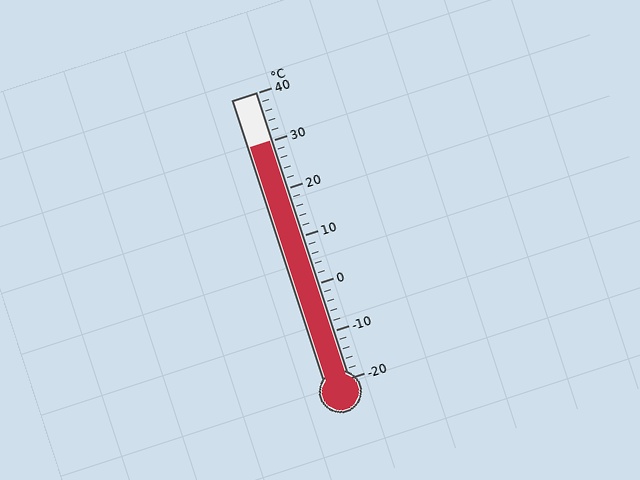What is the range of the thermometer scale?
The thermometer scale ranges from -20°C to 40°C.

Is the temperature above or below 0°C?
The temperature is above 0°C.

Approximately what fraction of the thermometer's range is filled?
The thermometer is filled to approximately 85% of its range.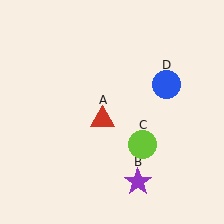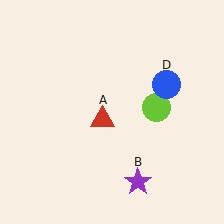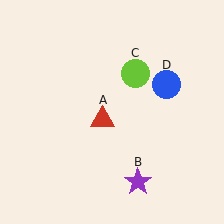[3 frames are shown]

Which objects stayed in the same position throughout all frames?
Red triangle (object A) and purple star (object B) and blue circle (object D) remained stationary.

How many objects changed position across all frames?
1 object changed position: lime circle (object C).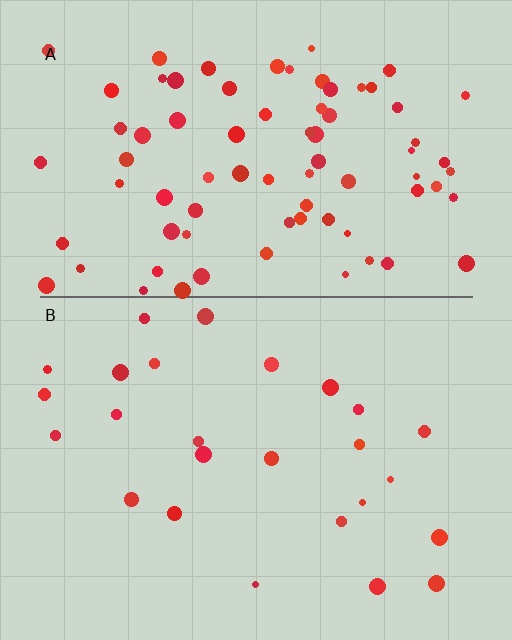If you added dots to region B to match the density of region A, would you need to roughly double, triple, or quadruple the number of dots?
Approximately triple.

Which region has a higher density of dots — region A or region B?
A (the top).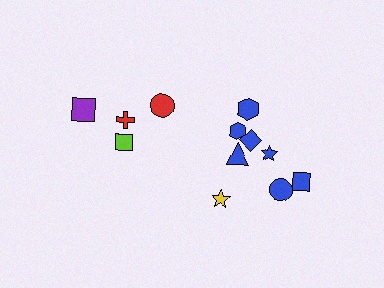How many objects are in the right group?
There are 8 objects.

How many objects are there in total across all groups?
There are 12 objects.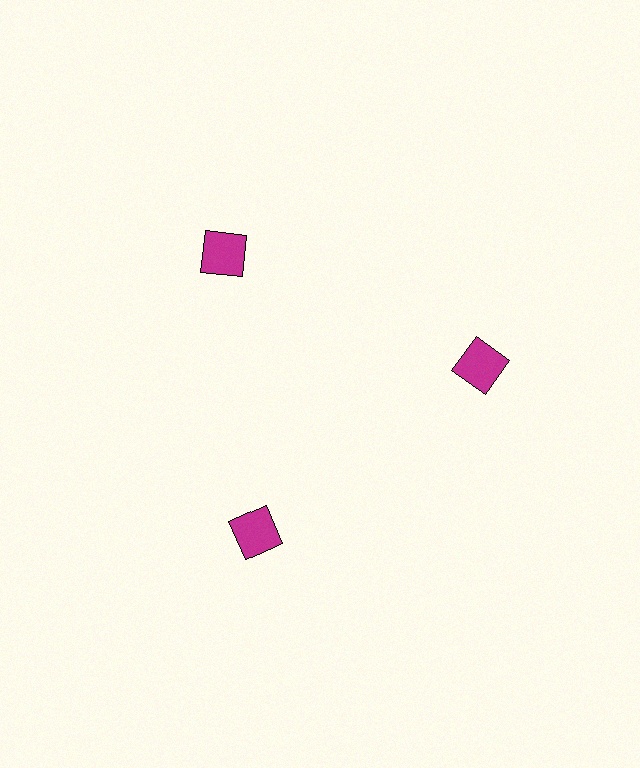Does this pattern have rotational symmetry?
Yes, this pattern has 3-fold rotational symmetry. It looks the same after rotating 120 degrees around the center.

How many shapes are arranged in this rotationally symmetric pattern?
There are 3 shapes, arranged in 3 groups of 1.